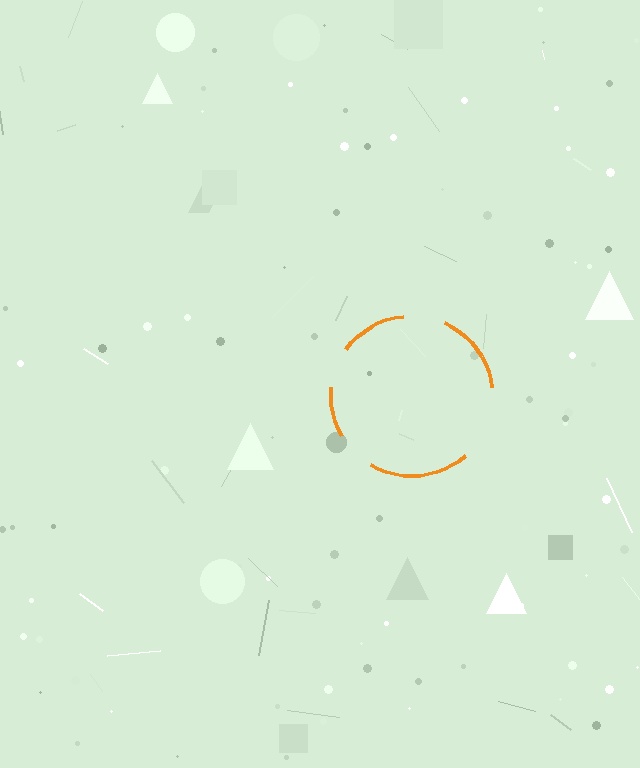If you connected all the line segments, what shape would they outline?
They would outline a circle.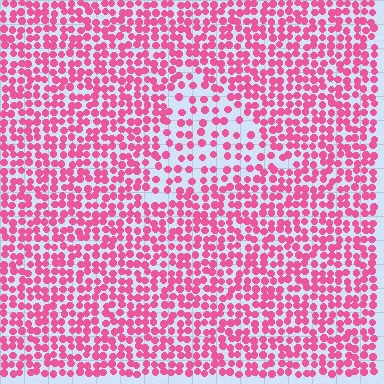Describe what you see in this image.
The image contains small pink elements arranged at two different densities. A triangle-shaped region is visible where the elements are less densely packed than the surrounding area.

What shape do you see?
I see a triangle.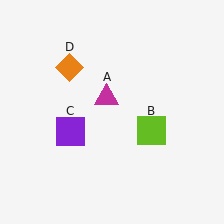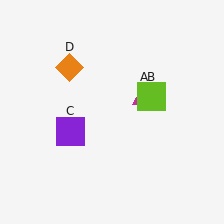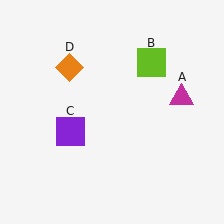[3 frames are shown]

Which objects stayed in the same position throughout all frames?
Purple square (object C) and orange diamond (object D) remained stationary.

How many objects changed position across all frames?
2 objects changed position: magenta triangle (object A), lime square (object B).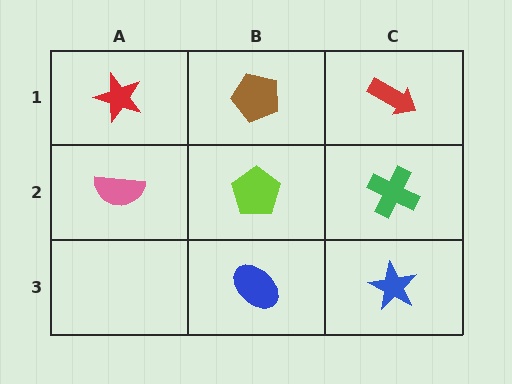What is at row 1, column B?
A brown pentagon.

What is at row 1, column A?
A red star.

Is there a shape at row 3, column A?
No, that cell is empty.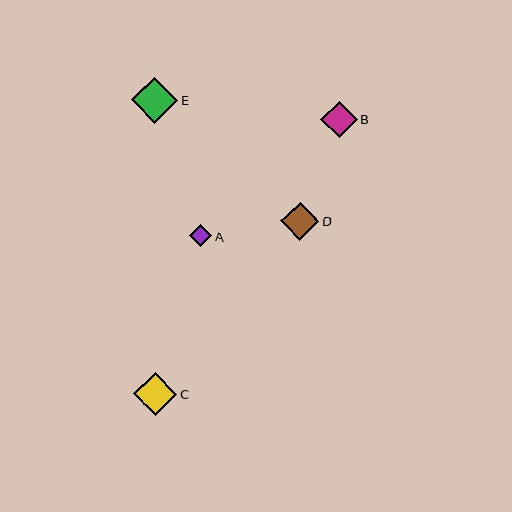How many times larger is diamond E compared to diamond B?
Diamond E is approximately 1.3 times the size of diamond B.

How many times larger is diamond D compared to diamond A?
Diamond D is approximately 1.7 times the size of diamond A.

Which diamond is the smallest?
Diamond A is the smallest with a size of approximately 22 pixels.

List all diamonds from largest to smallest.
From largest to smallest: E, C, D, B, A.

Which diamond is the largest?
Diamond E is the largest with a size of approximately 46 pixels.